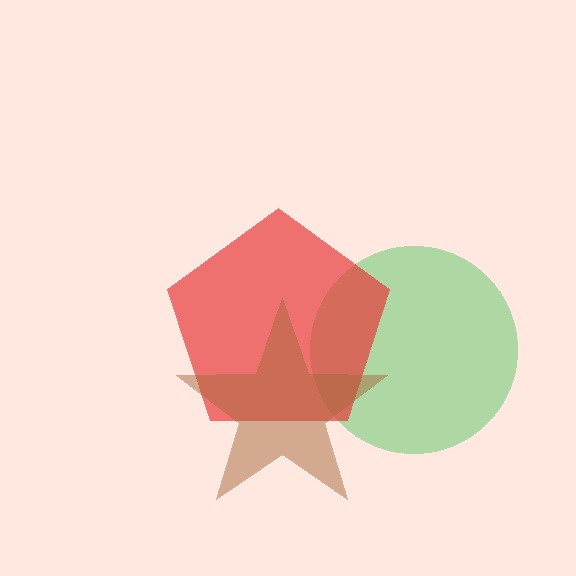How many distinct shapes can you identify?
There are 3 distinct shapes: a green circle, a red pentagon, a brown star.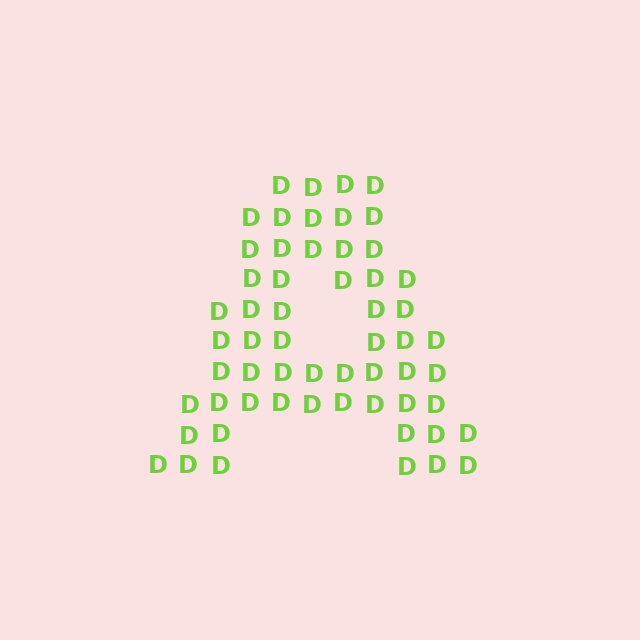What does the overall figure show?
The overall figure shows the letter A.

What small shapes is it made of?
It is made of small letter D's.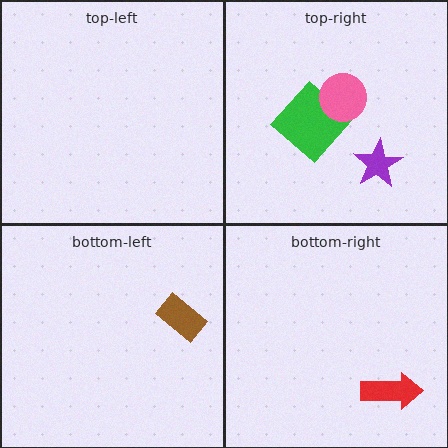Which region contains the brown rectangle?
The bottom-left region.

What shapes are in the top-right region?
The green diamond, the purple star, the pink circle.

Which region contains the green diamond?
The top-right region.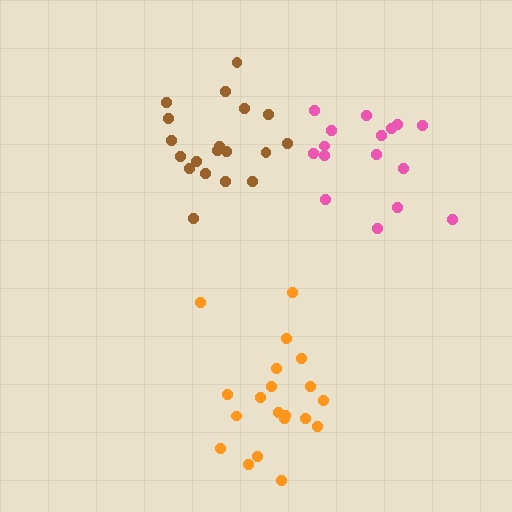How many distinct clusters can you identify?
There are 3 distinct clusters.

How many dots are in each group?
Group 1: 20 dots, Group 2: 19 dots, Group 3: 16 dots (55 total).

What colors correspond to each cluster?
The clusters are colored: orange, brown, pink.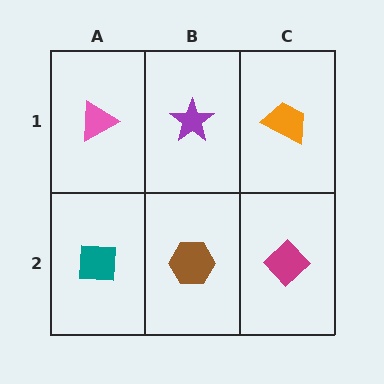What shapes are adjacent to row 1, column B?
A brown hexagon (row 2, column B), a pink triangle (row 1, column A), an orange trapezoid (row 1, column C).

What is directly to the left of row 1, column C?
A purple star.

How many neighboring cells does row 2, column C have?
2.